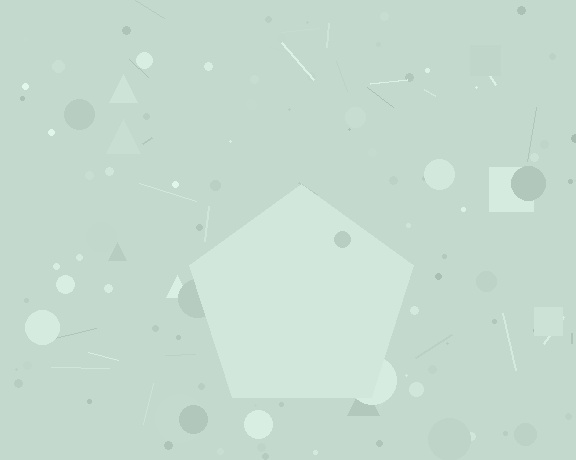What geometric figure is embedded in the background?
A pentagon is embedded in the background.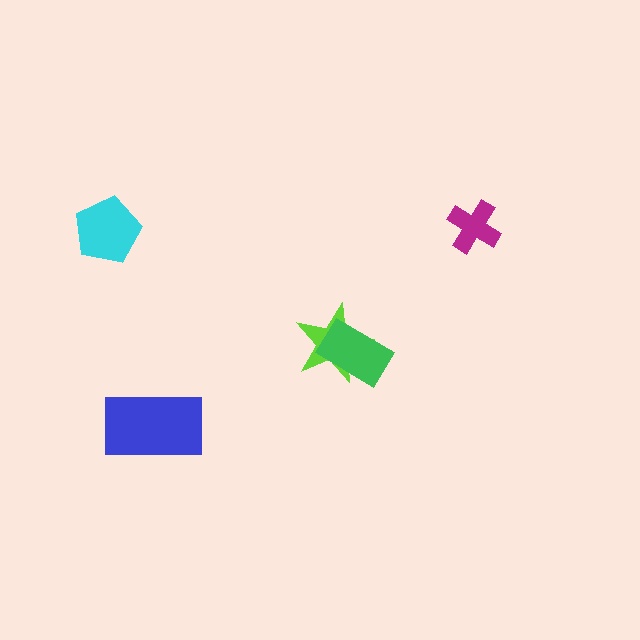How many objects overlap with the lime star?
1 object overlaps with the lime star.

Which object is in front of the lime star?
The green rectangle is in front of the lime star.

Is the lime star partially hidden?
Yes, it is partially covered by another shape.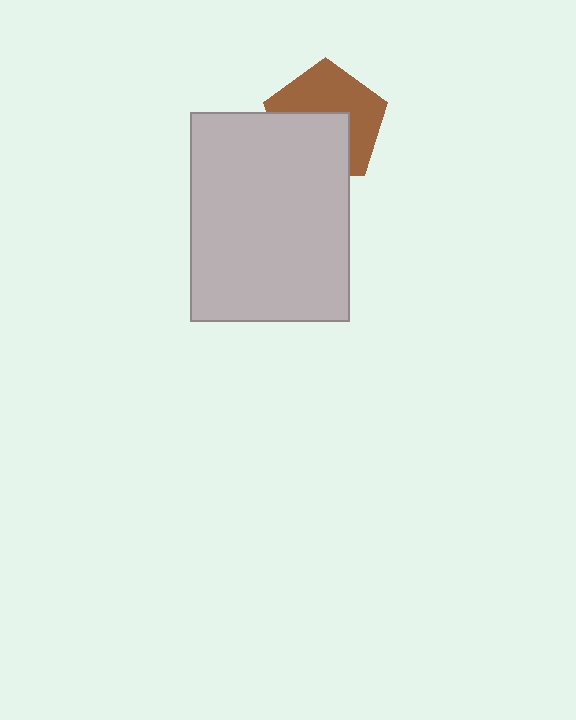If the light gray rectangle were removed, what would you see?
You would see the complete brown pentagon.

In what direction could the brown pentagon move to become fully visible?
The brown pentagon could move up. That would shift it out from behind the light gray rectangle entirely.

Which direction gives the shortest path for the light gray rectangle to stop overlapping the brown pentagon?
Moving down gives the shortest separation.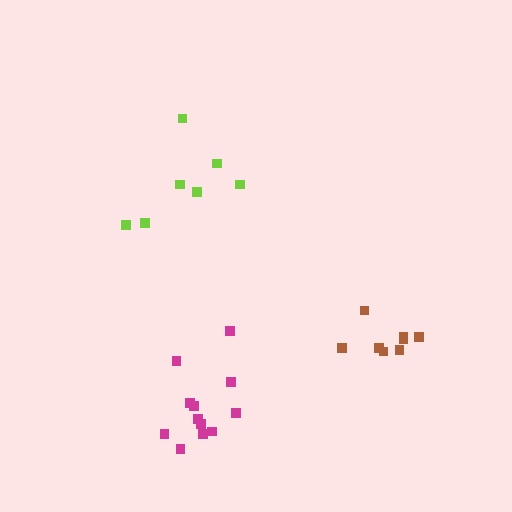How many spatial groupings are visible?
There are 3 spatial groupings.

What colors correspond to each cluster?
The clusters are colored: magenta, brown, lime.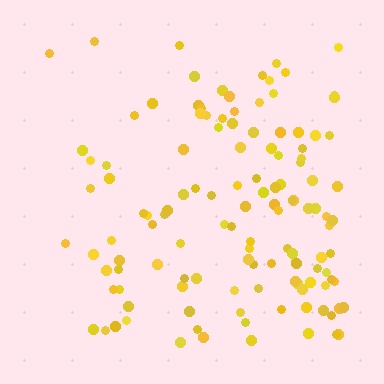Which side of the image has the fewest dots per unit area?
The left.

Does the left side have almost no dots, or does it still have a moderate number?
Still a moderate number, just noticeably fewer than the right.